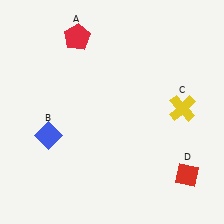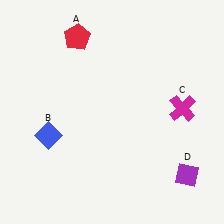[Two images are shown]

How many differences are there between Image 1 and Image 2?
There are 2 differences between the two images.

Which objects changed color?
C changed from yellow to magenta. D changed from red to purple.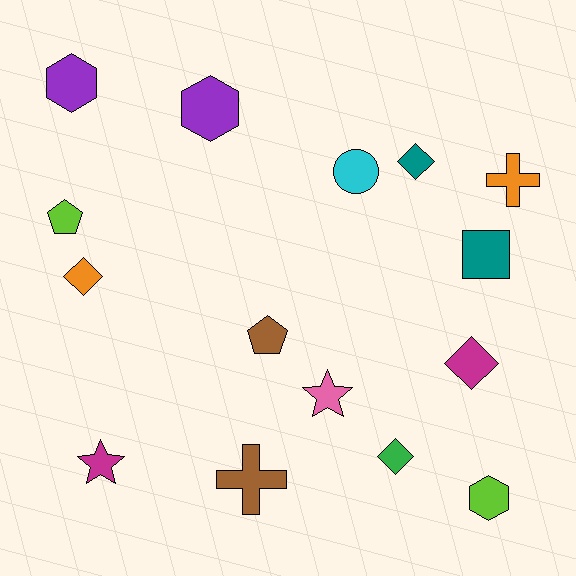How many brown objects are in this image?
There are 2 brown objects.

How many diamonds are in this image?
There are 4 diamonds.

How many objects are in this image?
There are 15 objects.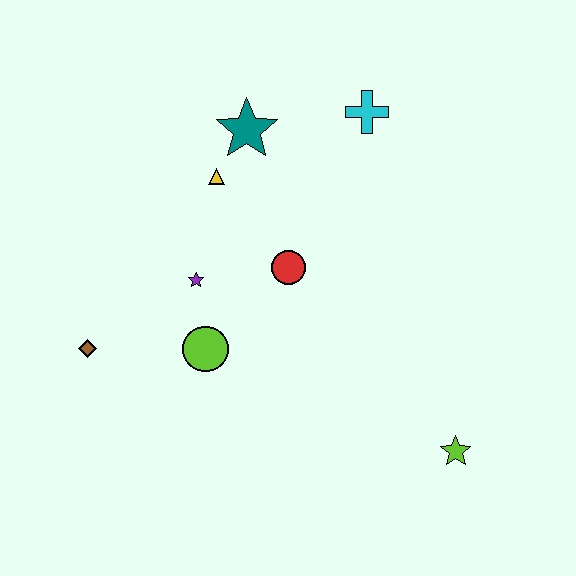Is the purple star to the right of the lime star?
No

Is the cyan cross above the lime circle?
Yes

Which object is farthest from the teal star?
The lime star is farthest from the teal star.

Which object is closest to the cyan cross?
The teal star is closest to the cyan cross.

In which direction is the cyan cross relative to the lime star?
The cyan cross is above the lime star.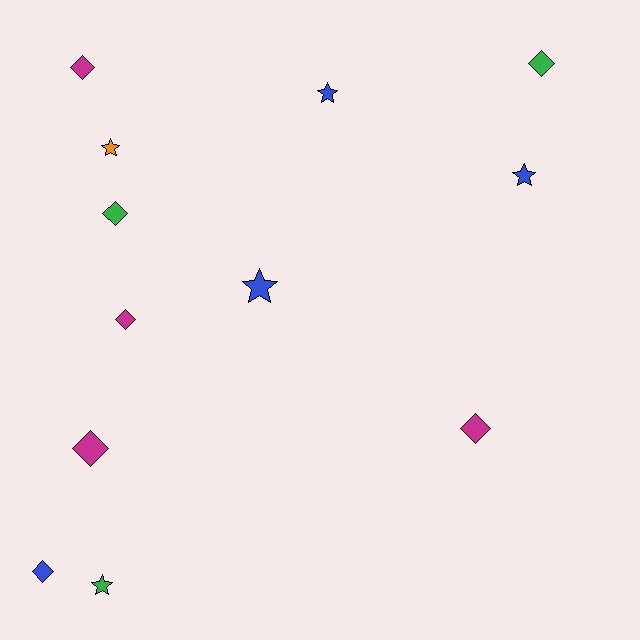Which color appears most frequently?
Magenta, with 4 objects.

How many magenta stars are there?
There are no magenta stars.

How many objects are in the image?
There are 12 objects.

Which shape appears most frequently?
Diamond, with 7 objects.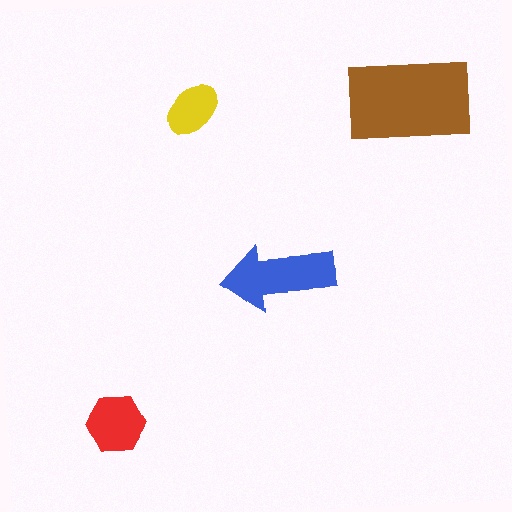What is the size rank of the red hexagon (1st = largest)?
3rd.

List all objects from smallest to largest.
The yellow ellipse, the red hexagon, the blue arrow, the brown rectangle.